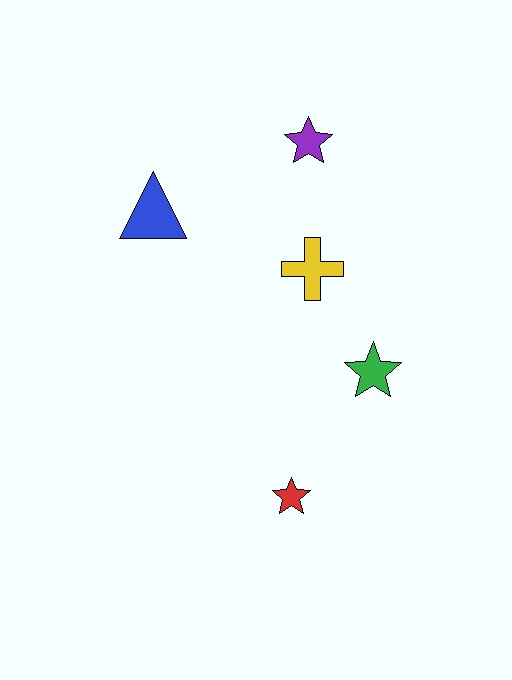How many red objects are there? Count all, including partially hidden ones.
There is 1 red object.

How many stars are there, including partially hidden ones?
There are 3 stars.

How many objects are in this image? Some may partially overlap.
There are 5 objects.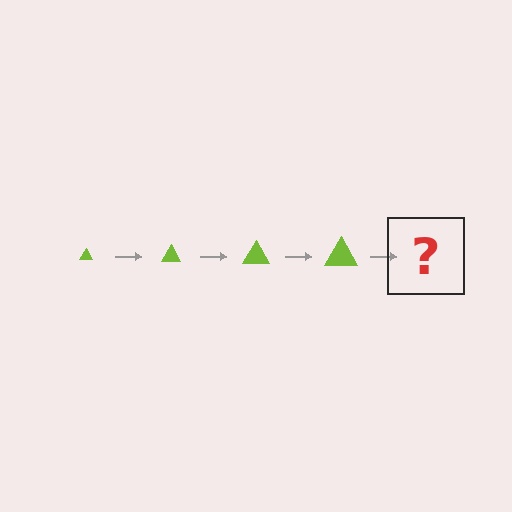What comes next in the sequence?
The next element should be a lime triangle, larger than the previous one.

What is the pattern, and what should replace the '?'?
The pattern is that the triangle gets progressively larger each step. The '?' should be a lime triangle, larger than the previous one.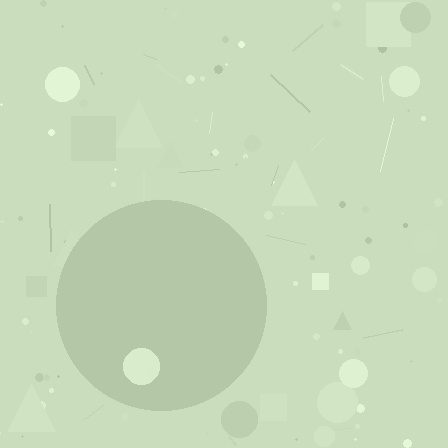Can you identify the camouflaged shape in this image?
The camouflaged shape is a circle.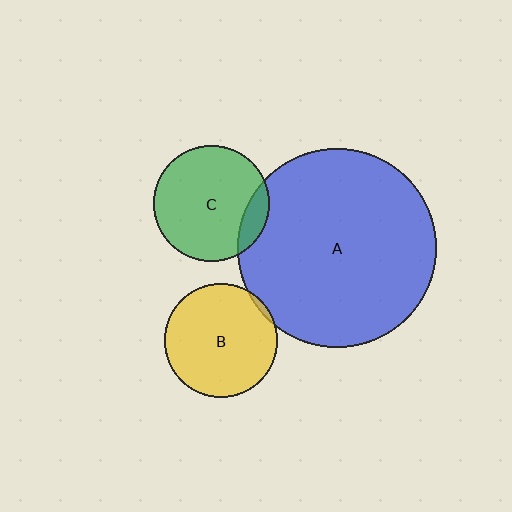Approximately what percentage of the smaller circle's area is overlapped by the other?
Approximately 5%.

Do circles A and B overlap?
Yes.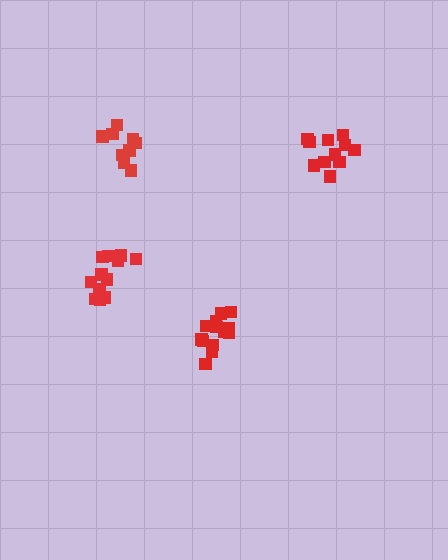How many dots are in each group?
Group 1: 11 dots, Group 2: 9 dots, Group 3: 13 dots, Group 4: 13 dots (46 total).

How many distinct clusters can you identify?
There are 4 distinct clusters.